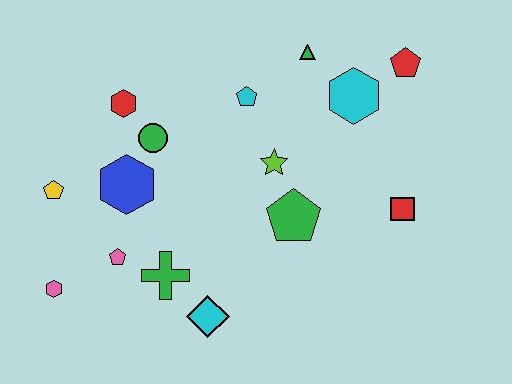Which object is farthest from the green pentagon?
The pink hexagon is farthest from the green pentagon.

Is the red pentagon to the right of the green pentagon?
Yes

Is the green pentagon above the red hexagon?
No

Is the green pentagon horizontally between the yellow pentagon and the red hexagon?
No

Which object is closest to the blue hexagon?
The green circle is closest to the blue hexagon.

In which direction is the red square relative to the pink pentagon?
The red square is to the right of the pink pentagon.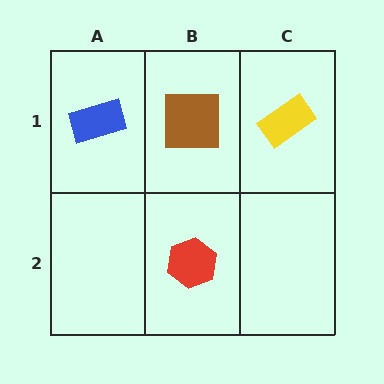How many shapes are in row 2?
1 shape.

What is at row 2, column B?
A red hexagon.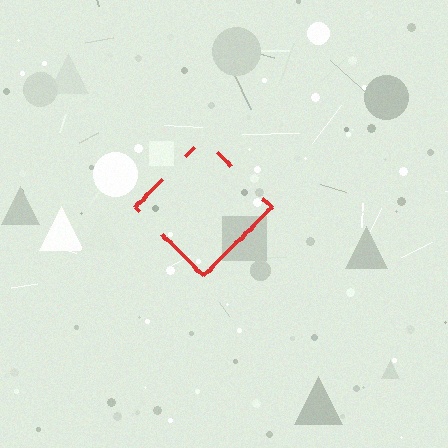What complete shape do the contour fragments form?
The contour fragments form a diamond.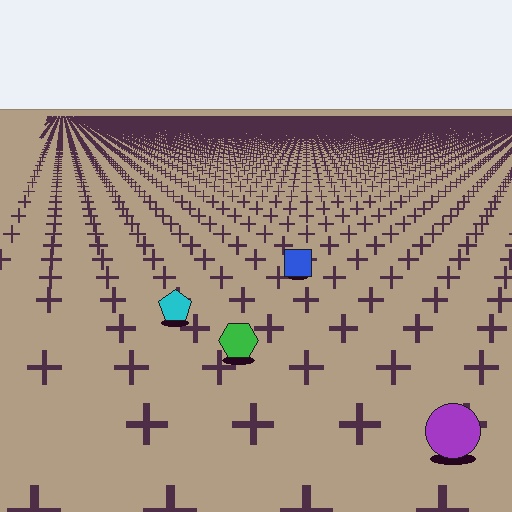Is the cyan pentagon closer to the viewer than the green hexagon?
No. The green hexagon is closer — you can tell from the texture gradient: the ground texture is coarser near it.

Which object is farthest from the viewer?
The blue square is farthest from the viewer. It appears smaller and the ground texture around it is denser.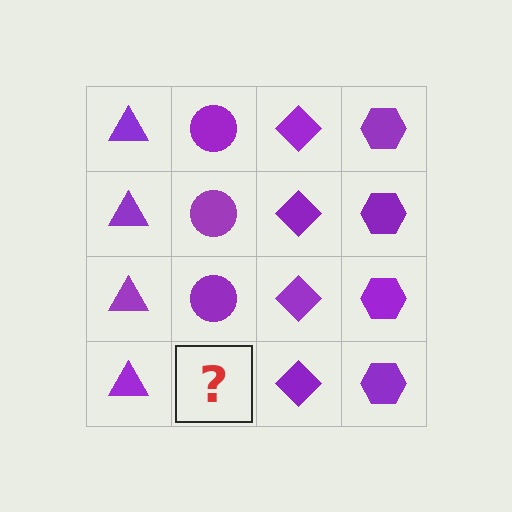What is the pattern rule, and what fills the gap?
The rule is that each column has a consistent shape. The gap should be filled with a purple circle.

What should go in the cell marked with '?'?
The missing cell should contain a purple circle.